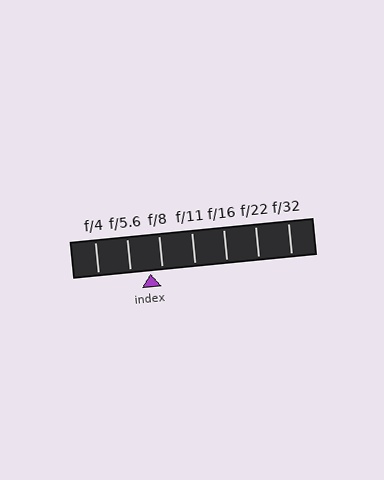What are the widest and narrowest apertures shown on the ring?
The widest aperture shown is f/4 and the narrowest is f/32.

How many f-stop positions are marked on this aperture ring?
There are 7 f-stop positions marked.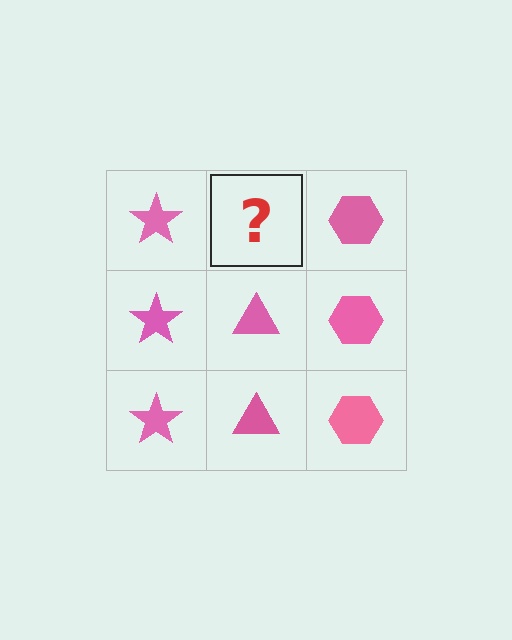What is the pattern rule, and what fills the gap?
The rule is that each column has a consistent shape. The gap should be filled with a pink triangle.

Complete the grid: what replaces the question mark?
The question mark should be replaced with a pink triangle.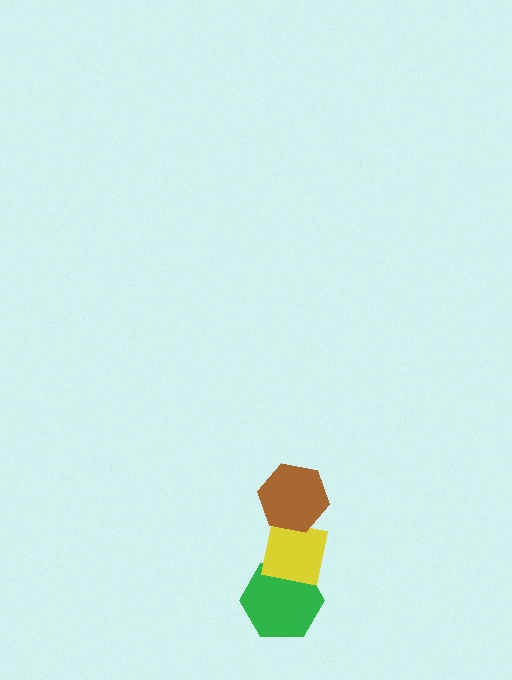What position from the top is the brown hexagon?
The brown hexagon is 1st from the top.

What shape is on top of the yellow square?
The brown hexagon is on top of the yellow square.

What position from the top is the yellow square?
The yellow square is 2nd from the top.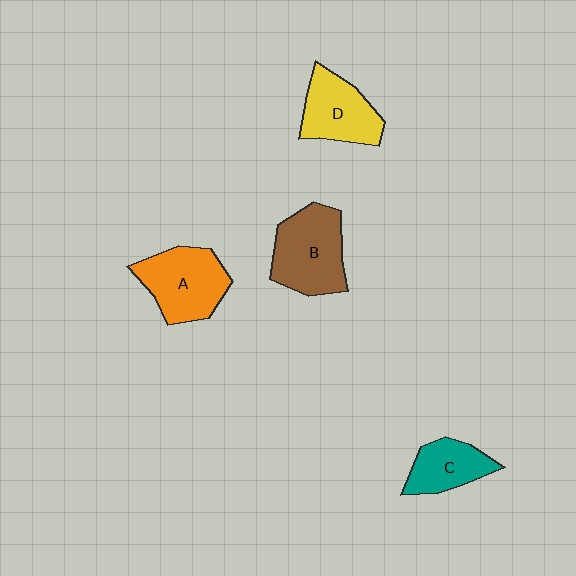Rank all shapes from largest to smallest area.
From largest to smallest: B (brown), A (orange), D (yellow), C (teal).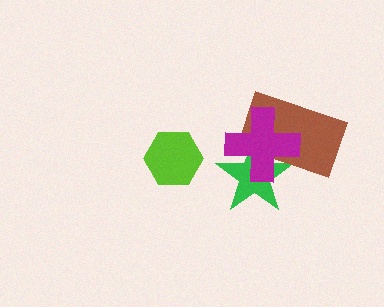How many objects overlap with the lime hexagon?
0 objects overlap with the lime hexagon.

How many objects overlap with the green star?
2 objects overlap with the green star.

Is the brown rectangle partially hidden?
Yes, it is partially covered by another shape.